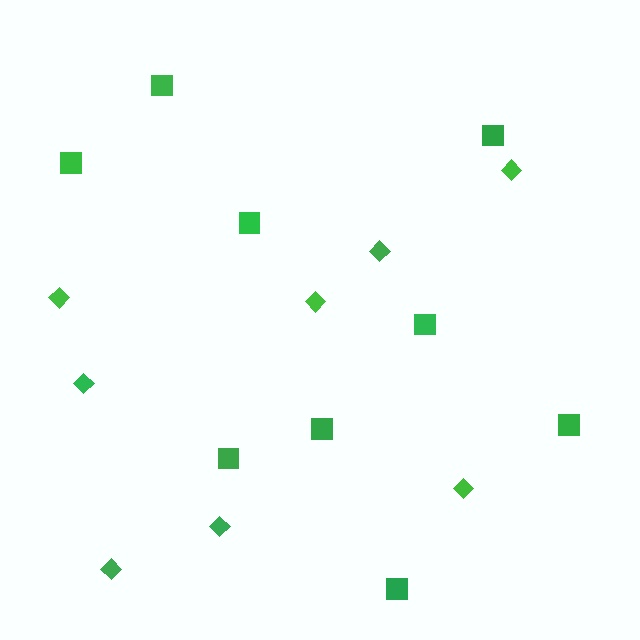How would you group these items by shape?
There are 2 groups: one group of diamonds (8) and one group of squares (9).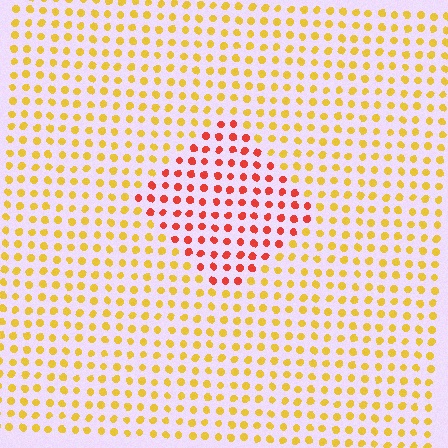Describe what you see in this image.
The image is filled with small yellow elements in a uniform arrangement. A diamond-shaped region is visible where the elements are tinted to a slightly different hue, forming a subtle color boundary.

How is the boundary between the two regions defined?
The boundary is defined purely by a slight shift in hue (about 46 degrees). Spacing, size, and orientation are identical on both sides.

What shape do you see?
I see a diamond.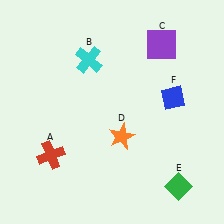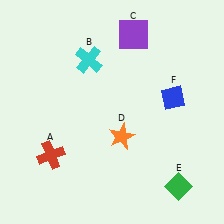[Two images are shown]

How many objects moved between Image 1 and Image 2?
1 object moved between the two images.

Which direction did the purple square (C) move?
The purple square (C) moved left.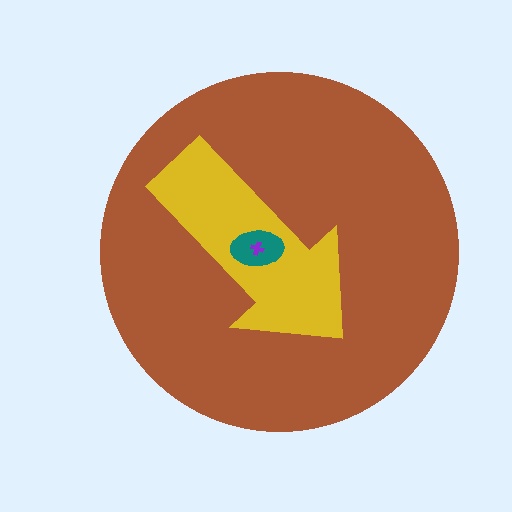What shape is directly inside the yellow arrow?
The teal ellipse.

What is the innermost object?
The purple cross.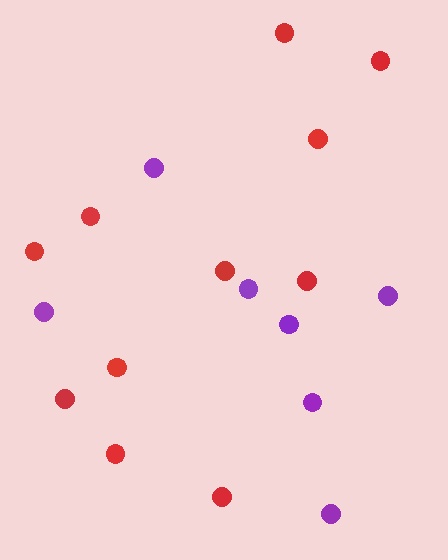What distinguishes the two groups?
There are 2 groups: one group of red circles (11) and one group of purple circles (7).